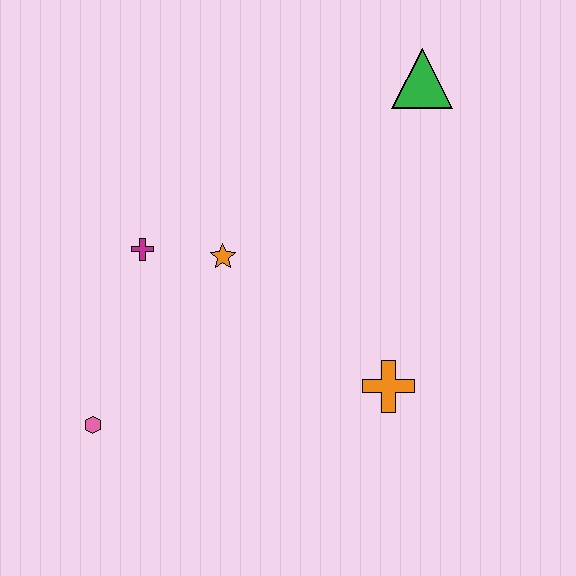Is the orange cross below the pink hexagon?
No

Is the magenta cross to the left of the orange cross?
Yes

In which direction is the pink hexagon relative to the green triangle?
The pink hexagon is below the green triangle.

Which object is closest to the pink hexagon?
The magenta cross is closest to the pink hexagon.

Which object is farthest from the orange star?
The green triangle is farthest from the orange star.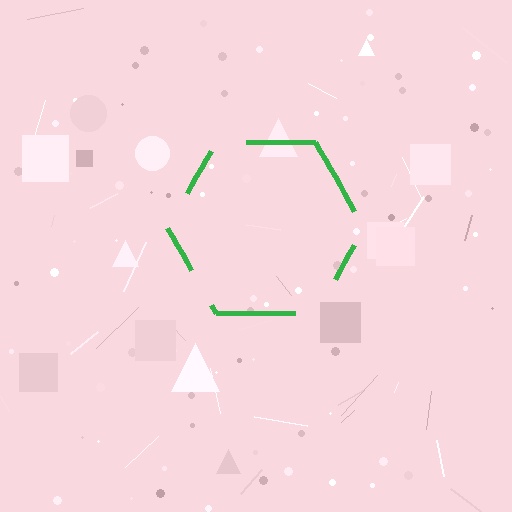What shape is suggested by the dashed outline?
The dashed outline suggests a hexagon.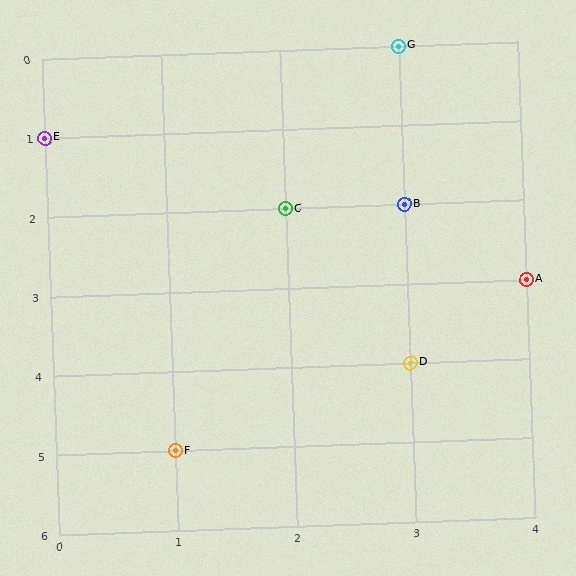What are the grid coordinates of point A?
Point A is at grid coordinates (4, 3).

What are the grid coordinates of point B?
Point B is at grid coordinates (3, 2).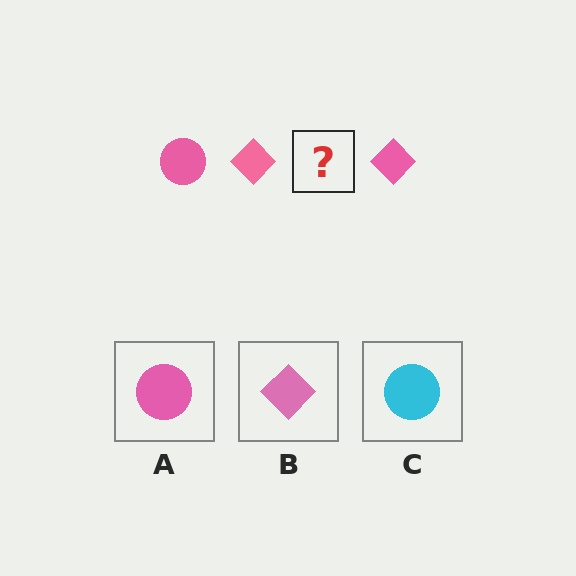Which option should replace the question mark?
Option A.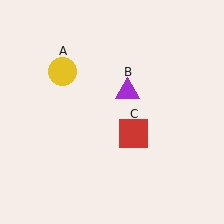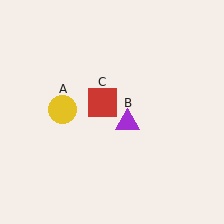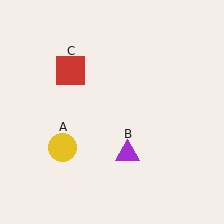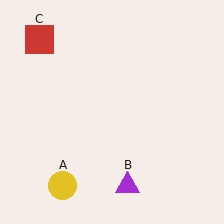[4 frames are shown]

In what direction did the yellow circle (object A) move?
The yellow circle (object A) moved down.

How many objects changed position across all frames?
3 objects changed position: yellow circle (object A), purple triangle (object B), red square (object C).